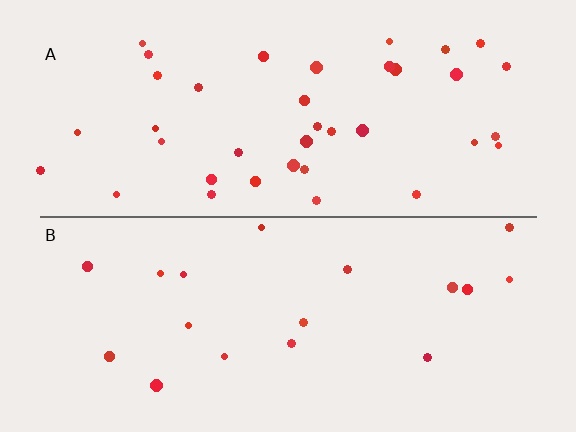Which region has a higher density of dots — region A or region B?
A (the top).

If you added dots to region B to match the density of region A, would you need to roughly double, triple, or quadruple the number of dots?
Approximately double.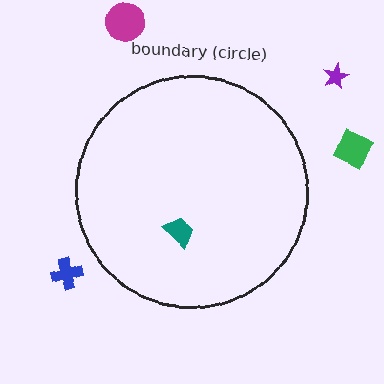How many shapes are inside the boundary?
1 inside, 4 outside.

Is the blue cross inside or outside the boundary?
Outside.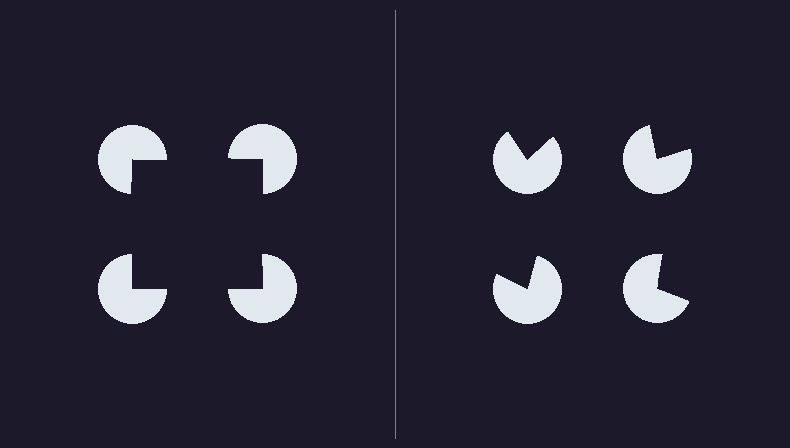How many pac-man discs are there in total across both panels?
8 — 4 on each side.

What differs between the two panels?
The pac-man discs are positioned identically on both sides; only the wedge orientations differ. On the left they align to a square; on the right they are misaligned.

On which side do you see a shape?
An illusory square appears on the left side. On the right side the wedge cuts are rotated, so no coherent shape forms.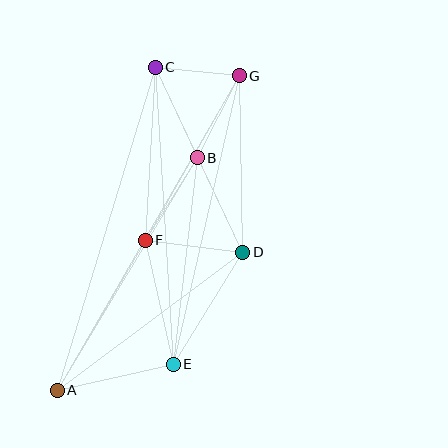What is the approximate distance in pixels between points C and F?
The distance between C and F is approximately 173 pixels.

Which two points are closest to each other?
Points C and G are closest to each other.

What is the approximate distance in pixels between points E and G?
The distance between E and G is approximately 296 pixels.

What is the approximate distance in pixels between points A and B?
The distance between A and B is approximately 272 pixels.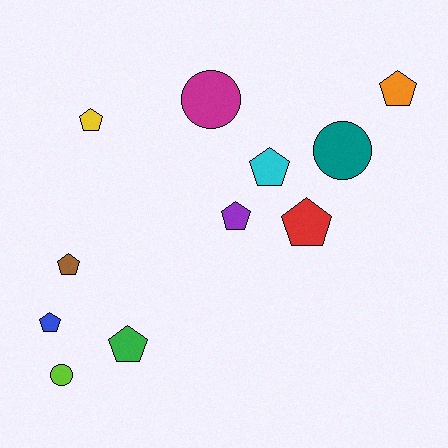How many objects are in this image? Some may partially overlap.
There are 11 objects.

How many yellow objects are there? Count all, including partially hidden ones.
There is 1 yellow object.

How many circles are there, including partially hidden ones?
There are 3 circles.